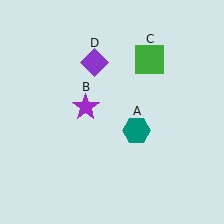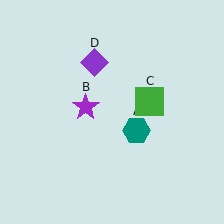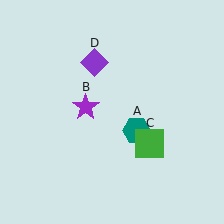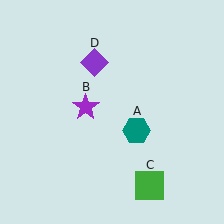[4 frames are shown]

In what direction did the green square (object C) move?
The green square (object C) moved down.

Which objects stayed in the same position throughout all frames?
Teal hexagon (object A) and purple star (object B) and purple diamond (object D) remained stationary.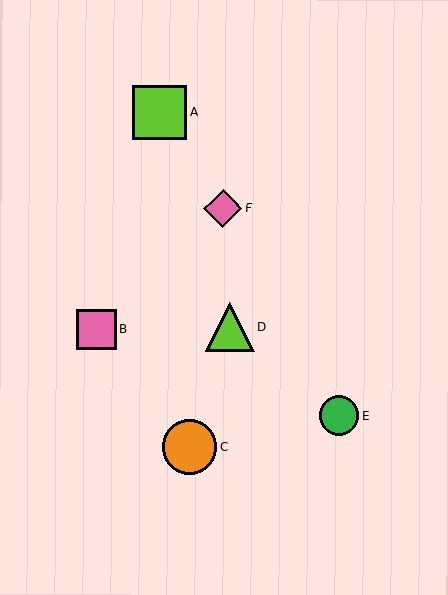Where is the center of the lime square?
The center of the lime square is at (160, 112).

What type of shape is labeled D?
Shape D is a lime triangle.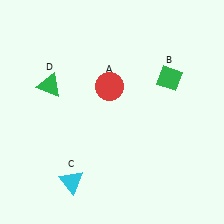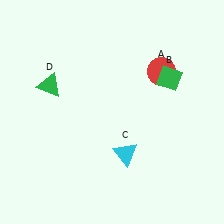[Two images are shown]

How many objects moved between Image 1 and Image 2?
2 objects moved between the two images.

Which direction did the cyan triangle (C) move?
The cyan triangle (C) moved right.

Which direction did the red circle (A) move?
The red circle (A) moved right.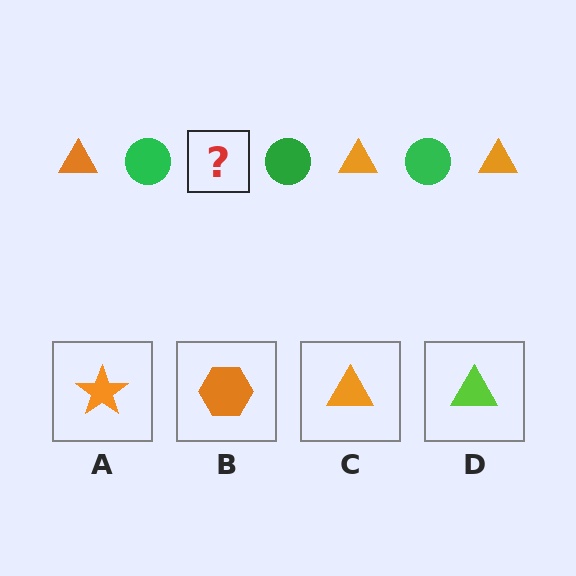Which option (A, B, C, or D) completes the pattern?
C.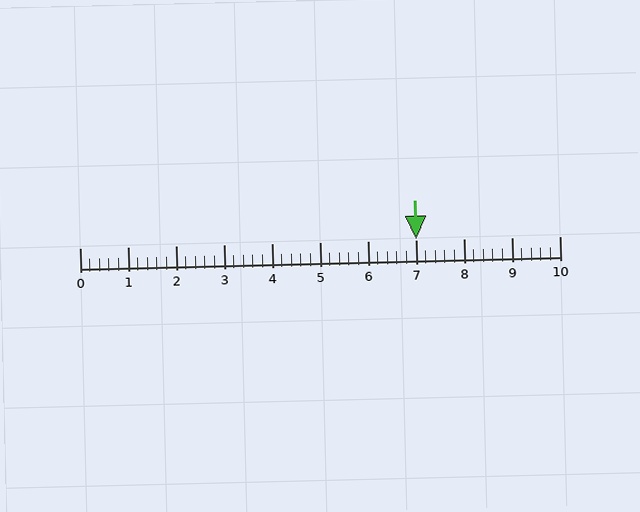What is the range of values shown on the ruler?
The ruler shows values from 0 to 10.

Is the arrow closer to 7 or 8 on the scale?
The arrow is closer to 7.